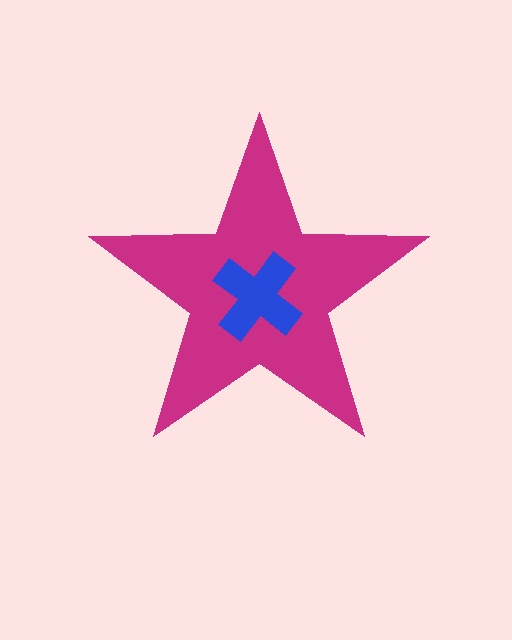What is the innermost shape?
The blue cross.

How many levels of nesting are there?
2.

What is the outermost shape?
The magenta star.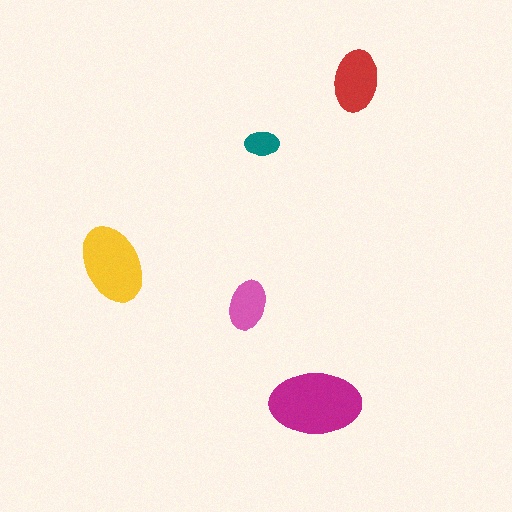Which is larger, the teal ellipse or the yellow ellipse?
The yellow one.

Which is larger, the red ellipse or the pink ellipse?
The red one.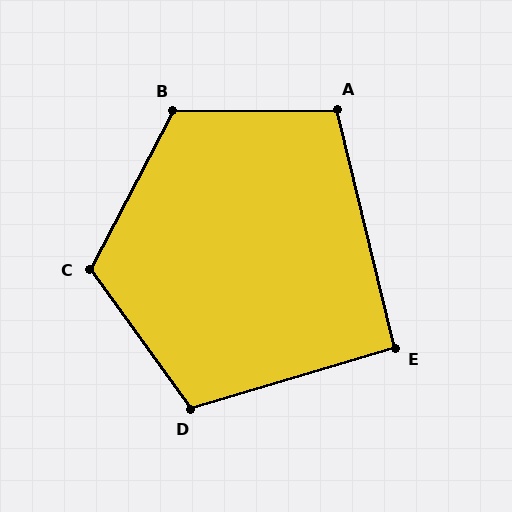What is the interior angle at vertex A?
Approximately 103 degrees (obtuse).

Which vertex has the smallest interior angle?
E, at approximately 93 degrees.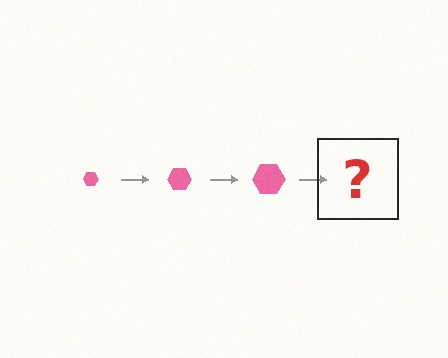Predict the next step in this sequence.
The next step is a pink hexagon, larger than the previous one.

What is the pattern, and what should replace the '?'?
The pattern is that the hexagon gets progressively larger each step. The '?' should be a pink hexagon, larger than the previous one.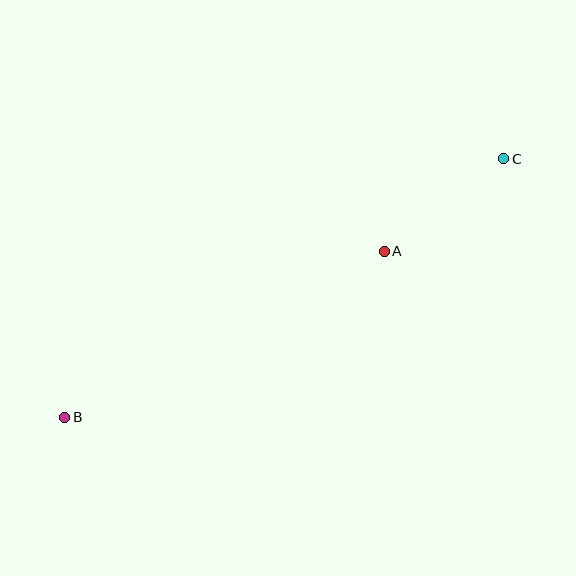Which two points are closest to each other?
Points A and C are closest to each other.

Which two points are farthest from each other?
Points B and C are farthest from each other.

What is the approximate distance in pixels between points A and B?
The distance between A and B is approximately 360 pixels.